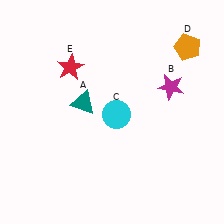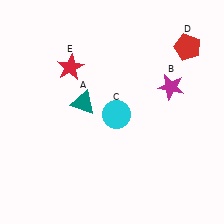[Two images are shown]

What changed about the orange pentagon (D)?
In Image 1, D is orange. In Image 2, it changed to red.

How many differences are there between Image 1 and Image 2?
There is 1 difference between the two images.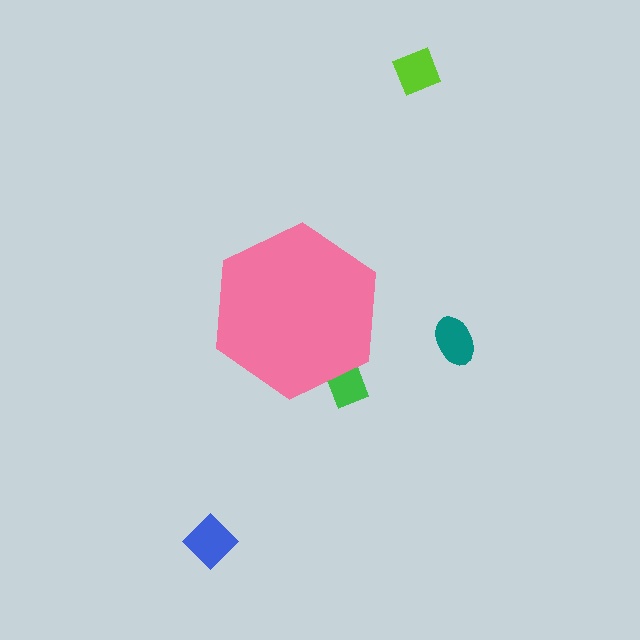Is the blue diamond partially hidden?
No, the blue diamond is fully visible.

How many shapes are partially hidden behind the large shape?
1 shape is partially hidden.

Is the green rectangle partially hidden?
Yes, the green rectangle is partially hidden behind the pink hexagon.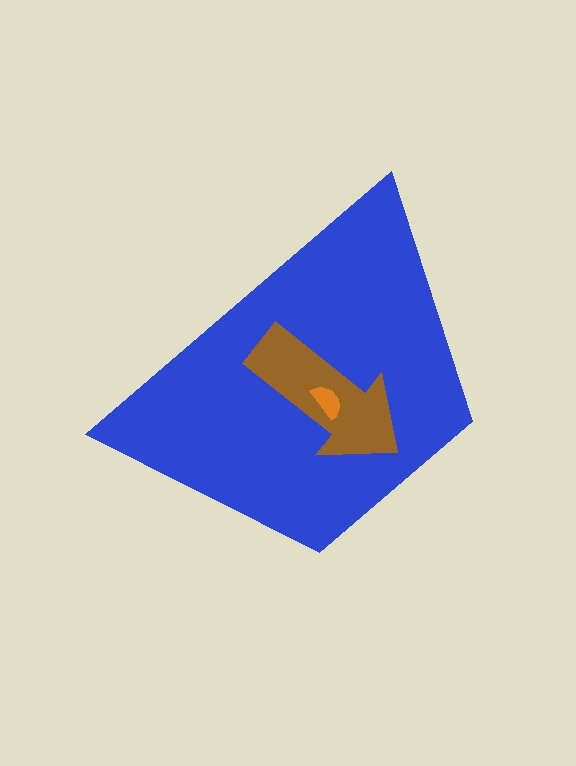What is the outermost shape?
The blue trapezoid.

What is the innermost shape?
The orange semicircle.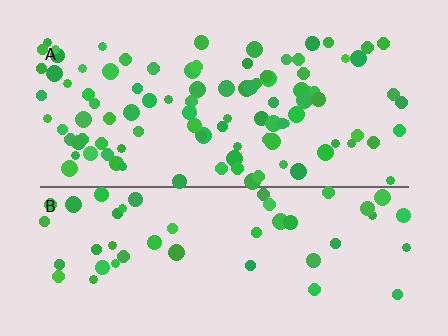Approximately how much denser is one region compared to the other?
Approximately 2.1× — region A over region B.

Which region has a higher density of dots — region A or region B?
A (the top).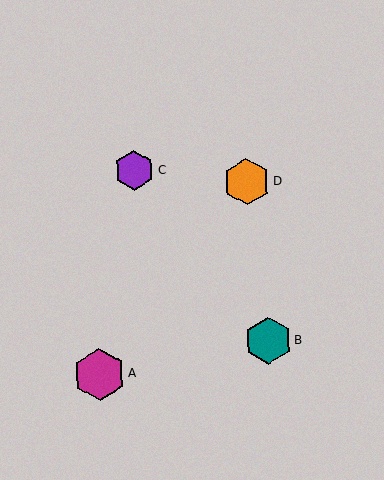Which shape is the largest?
The magenta hexagon (labeled A) is the largest.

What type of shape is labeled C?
Shape C is a purple hexagon.